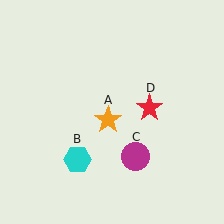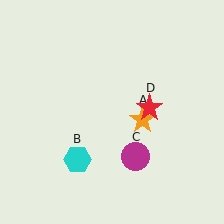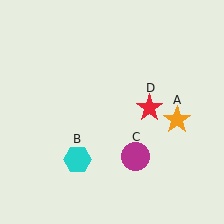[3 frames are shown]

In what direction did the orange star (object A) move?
The orange star (object A) moved right.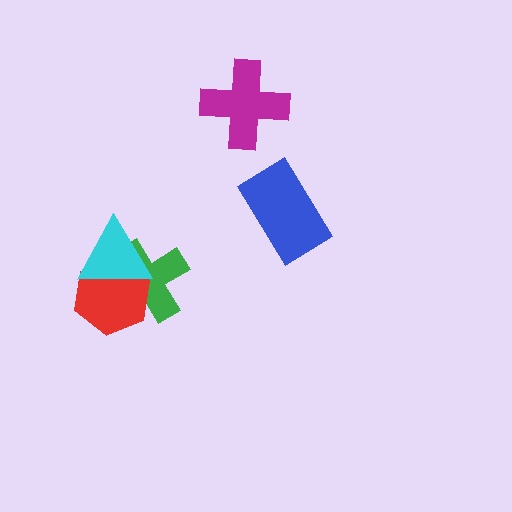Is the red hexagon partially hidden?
Yes, it is partially covered by another shape.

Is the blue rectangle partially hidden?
No, no other shape covers it.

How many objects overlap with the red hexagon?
2 objects overlap with the red hexagon.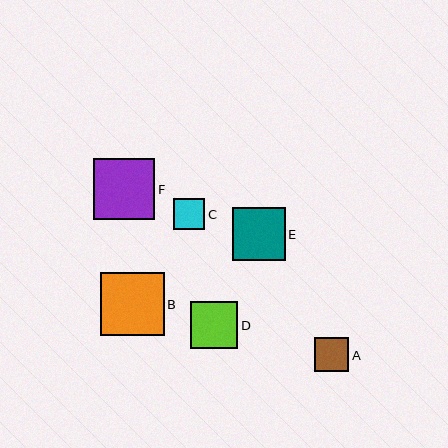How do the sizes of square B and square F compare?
Square B and square F are approximately the same size.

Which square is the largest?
Square B is the largest with a size of approximately 63 pixels.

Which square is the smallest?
Square C is the smallest with a size of approximately 32 pixels.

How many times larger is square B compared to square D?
Square B is approximately 1.3 times the size of square D.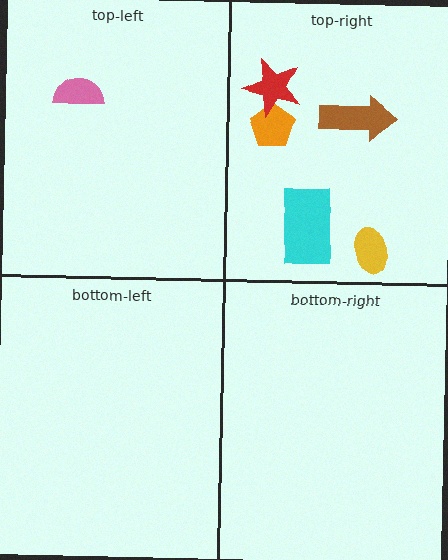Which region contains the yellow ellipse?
The top-right region.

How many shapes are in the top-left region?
1.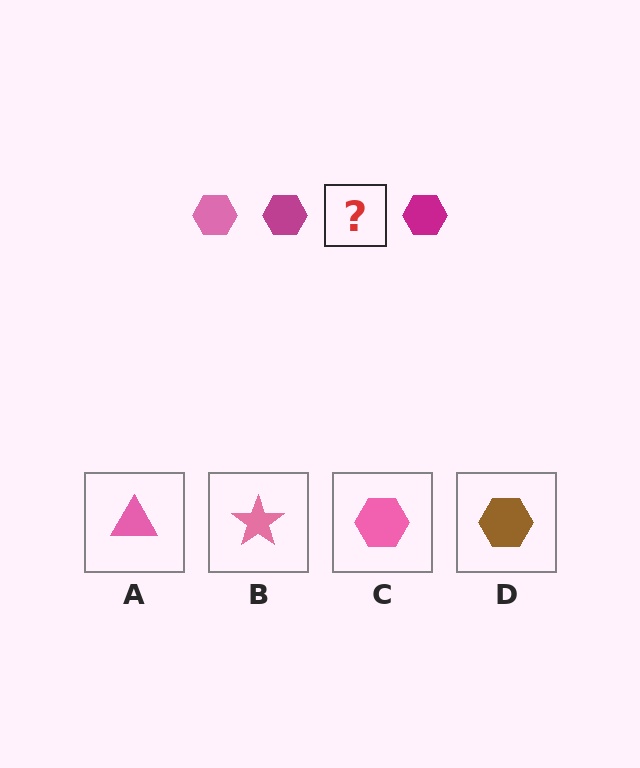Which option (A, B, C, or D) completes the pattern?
C.